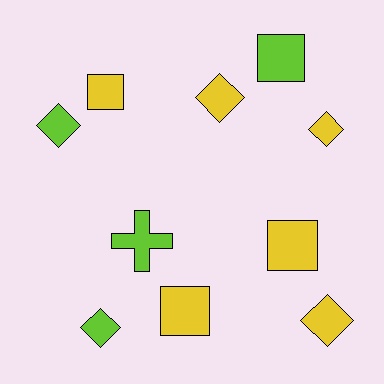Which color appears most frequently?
Yellow, with 6 objects.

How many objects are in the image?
There are 10 objects.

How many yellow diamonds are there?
There are 3 yellow diamonds.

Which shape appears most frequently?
Diamond, with 5 objects.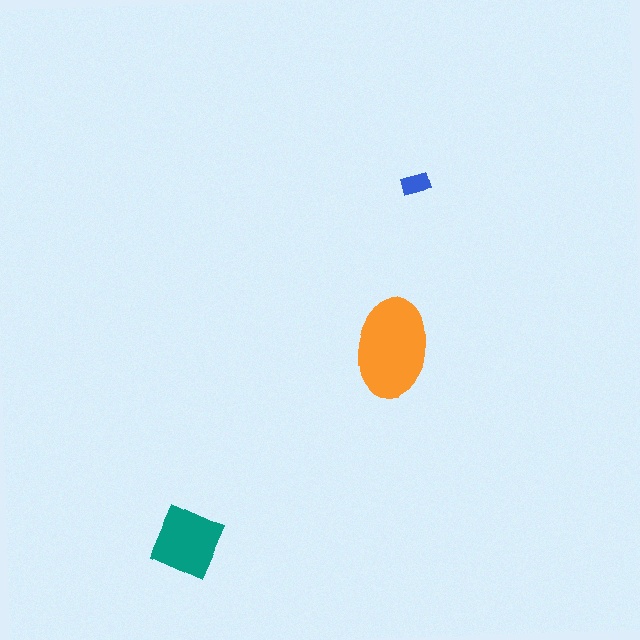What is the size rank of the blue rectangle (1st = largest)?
3rd.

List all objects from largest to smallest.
The orange ellipse, the teal square, the blue rectangle.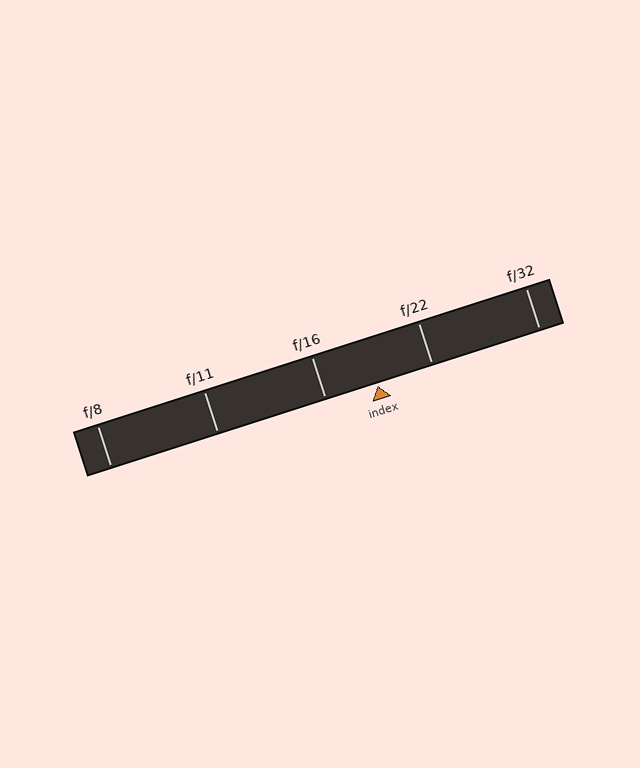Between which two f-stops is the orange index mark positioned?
The index mark is between f/16 and f/22.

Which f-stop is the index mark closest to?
The index mark is closest to f/16.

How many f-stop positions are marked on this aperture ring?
There are 5 f-stop positions marked.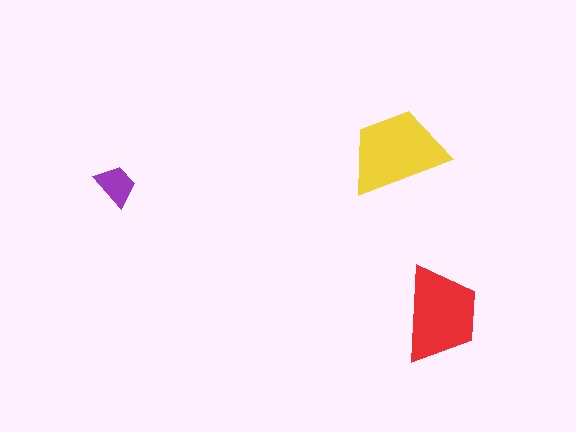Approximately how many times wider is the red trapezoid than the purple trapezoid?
About 2 times wider.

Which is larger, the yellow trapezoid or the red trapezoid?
The yellow one.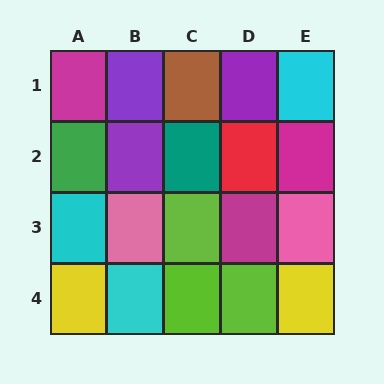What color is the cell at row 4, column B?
Cyan.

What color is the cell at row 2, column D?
Red.